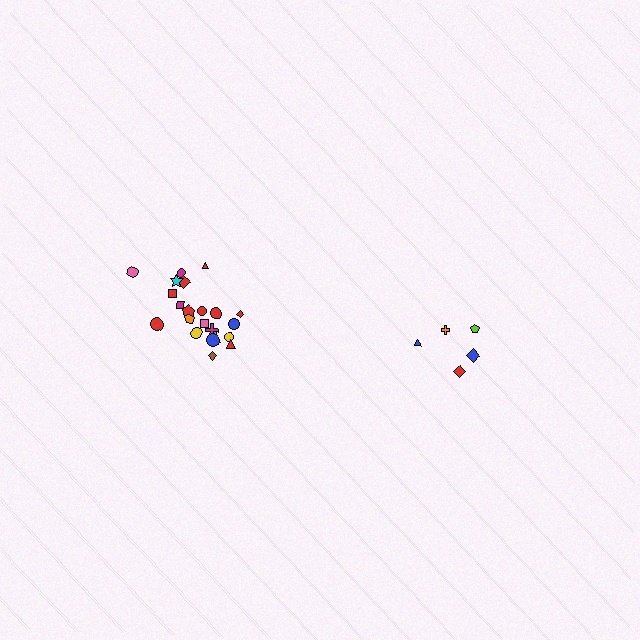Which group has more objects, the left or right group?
The left group.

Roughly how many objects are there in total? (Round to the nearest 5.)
Roughly 25 objects in total.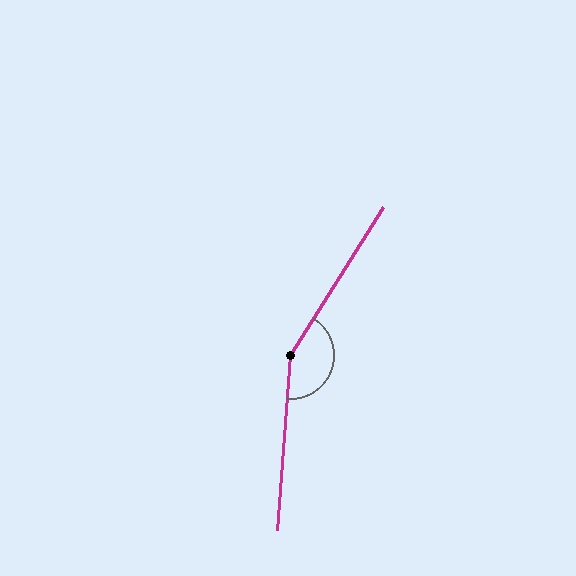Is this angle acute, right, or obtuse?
It is obtuse.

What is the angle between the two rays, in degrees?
Approximately 152 degrees.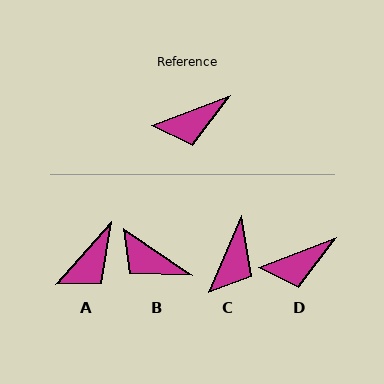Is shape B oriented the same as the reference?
No, it is off by about 55 degrees.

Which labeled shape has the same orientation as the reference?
D.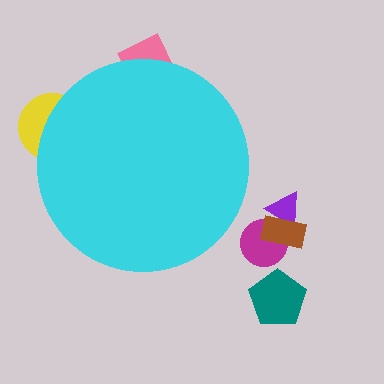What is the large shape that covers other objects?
A cyan circle.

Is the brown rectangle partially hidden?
No, the brown rectangle is fully visible.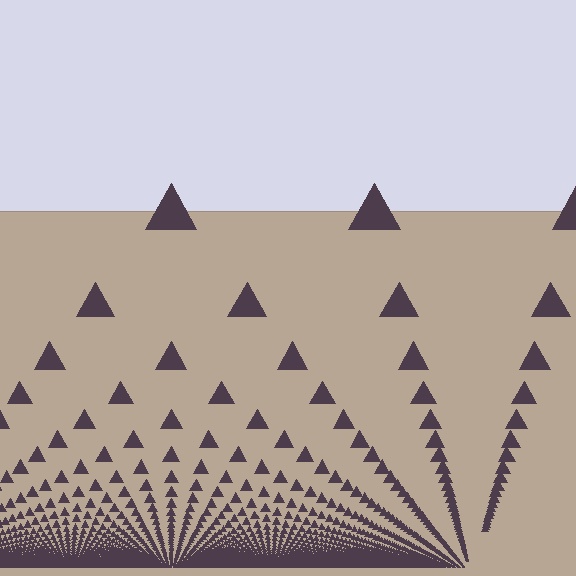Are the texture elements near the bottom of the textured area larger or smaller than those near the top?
Smaller. The gradient is inverted — elements near the bottom are smaller and denser.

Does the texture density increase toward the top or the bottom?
Density increases toward the bottom.